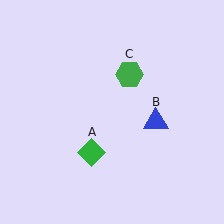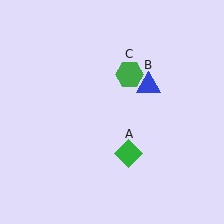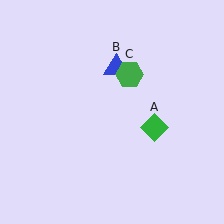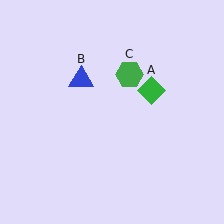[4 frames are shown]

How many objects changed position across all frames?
2 objects changed position: green diamond (object A), blue triangle (object B).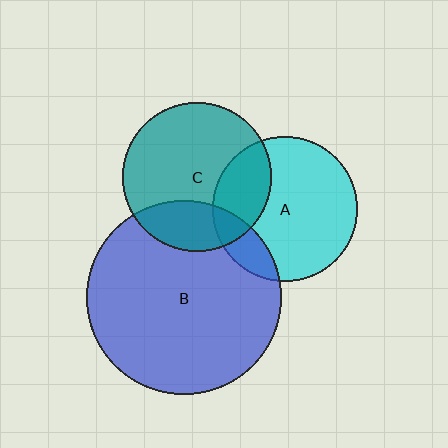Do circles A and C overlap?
Yes.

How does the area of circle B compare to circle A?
Approximately 1.8 times.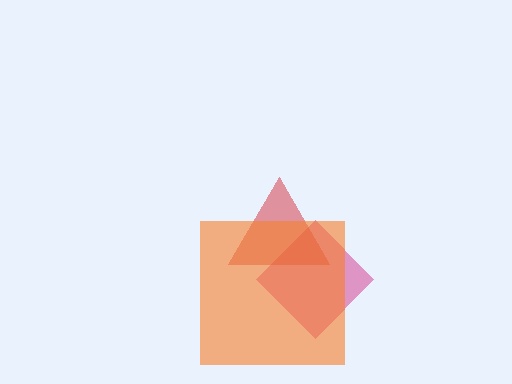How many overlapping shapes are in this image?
There are 3 overlapping shapes in the image.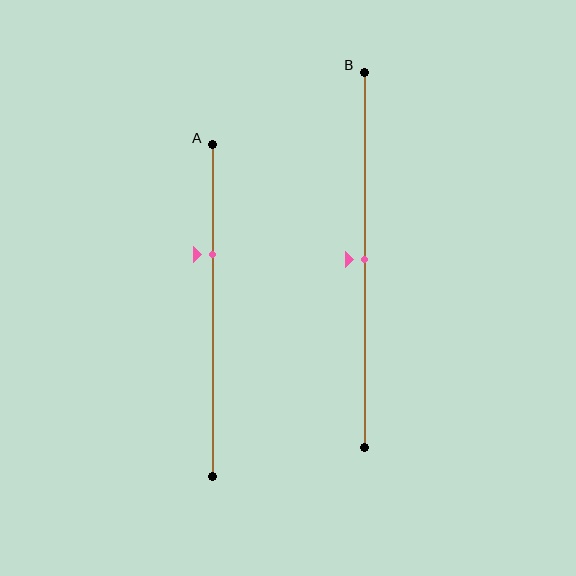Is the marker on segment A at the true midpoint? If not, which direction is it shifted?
No, the marker on segment A is shifted upward by about 17% of the segment length.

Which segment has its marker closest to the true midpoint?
Segment B has its marker closest to the true midpoint.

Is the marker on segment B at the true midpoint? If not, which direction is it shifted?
Yes, the marker on segment B is at the true midpoint.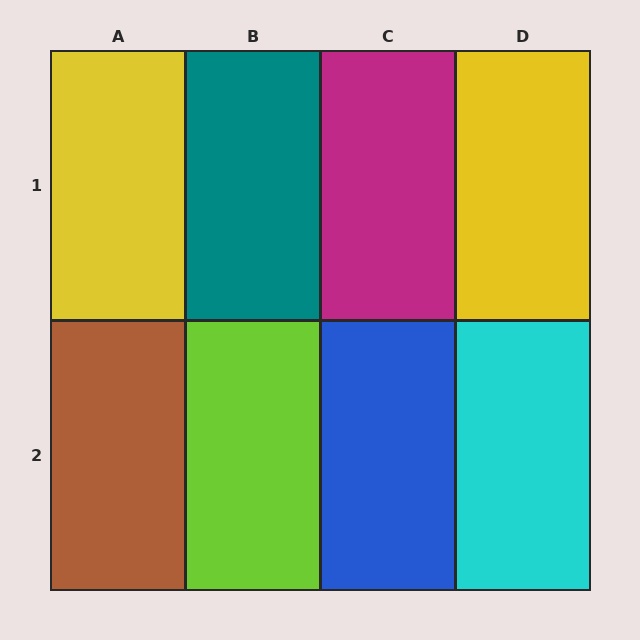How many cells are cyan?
1 cell is cyan.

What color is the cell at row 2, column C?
Blue.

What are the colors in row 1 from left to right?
Yellow, teal, magenta, yellow.